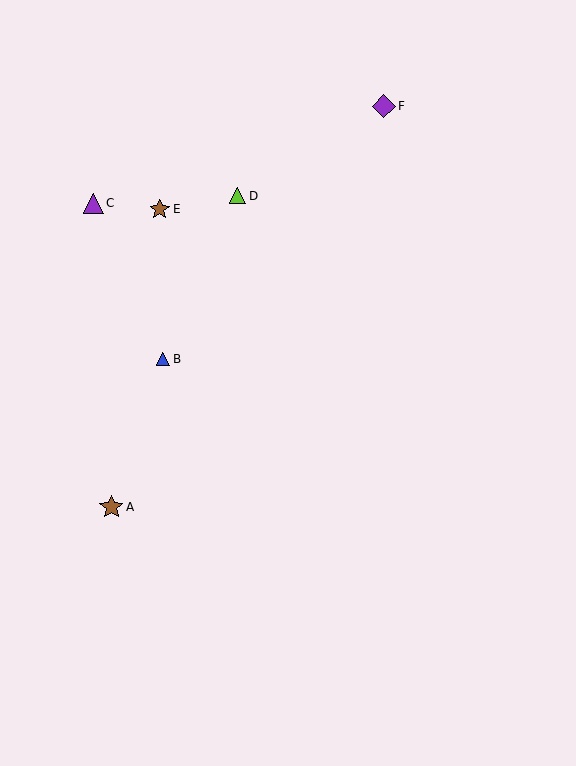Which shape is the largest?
The brown star (labeled A) is the largest.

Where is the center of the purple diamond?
The center of the purple diamond is at (384, 106).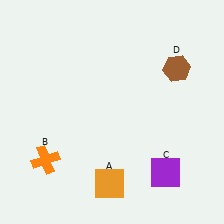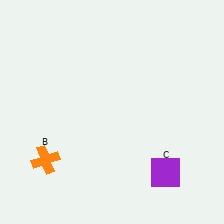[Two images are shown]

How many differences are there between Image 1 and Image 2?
There are 2 differences between the two images.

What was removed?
The brown hexagon (D), the orange square (A) were removed in Image 2.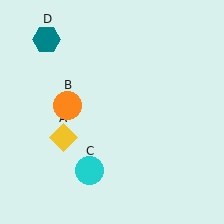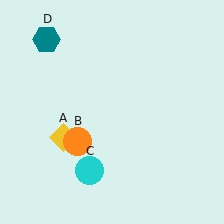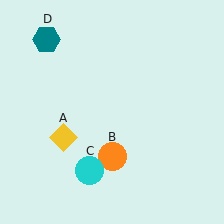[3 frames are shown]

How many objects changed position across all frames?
1 object changed position: orange circle (object B).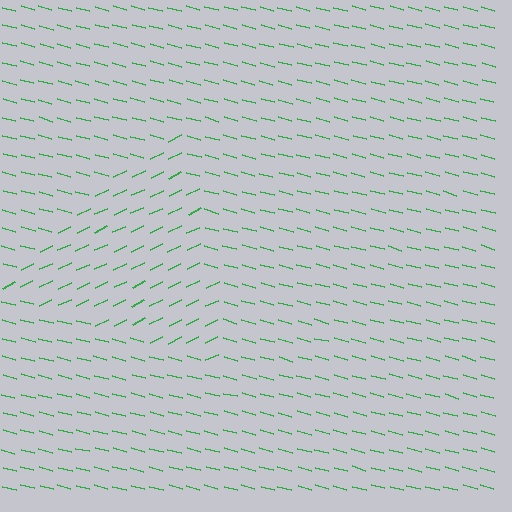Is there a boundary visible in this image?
Yes, there is a texture boundary formed by a change in line orientation.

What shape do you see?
I see a triangle.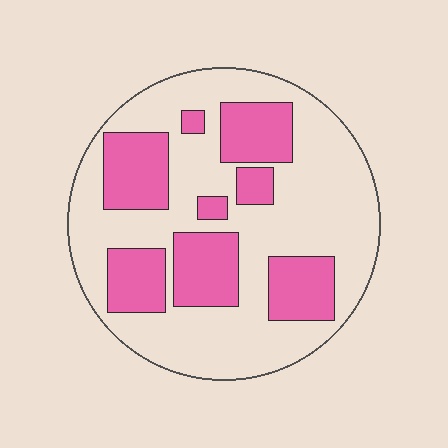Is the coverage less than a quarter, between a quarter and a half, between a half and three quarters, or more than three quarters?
Between a quarter and a half.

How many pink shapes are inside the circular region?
8.